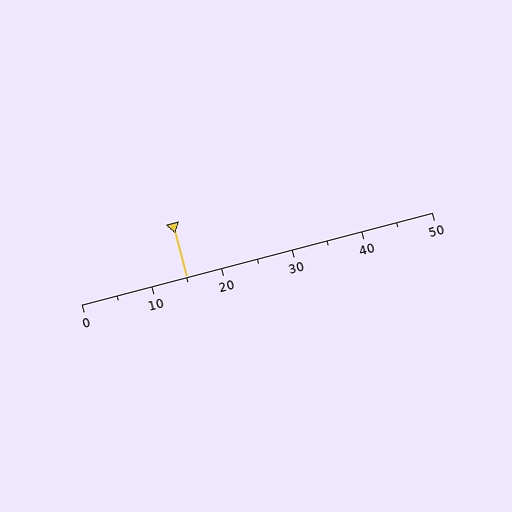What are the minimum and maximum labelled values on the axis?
The axis runs from 0 to 50.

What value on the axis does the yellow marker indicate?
The marker indicates approximately 15.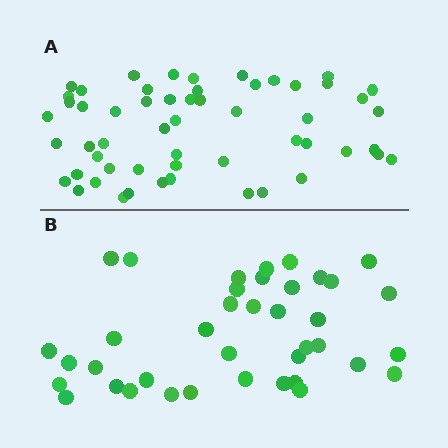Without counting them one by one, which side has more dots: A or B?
Region A (the top region) has more dots.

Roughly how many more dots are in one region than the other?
Region A has approximately 15 more dots than region B.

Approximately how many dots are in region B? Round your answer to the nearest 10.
About 40 dots. (The exact count is 39, which rounds to 40.)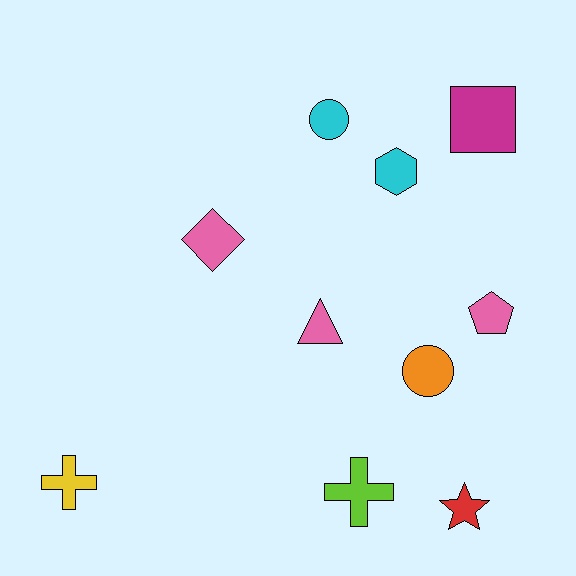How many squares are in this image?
There is 1 square.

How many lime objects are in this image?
There is 1 lime object.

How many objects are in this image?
There are 10 objects.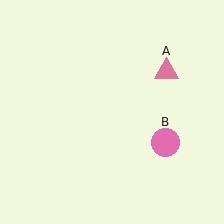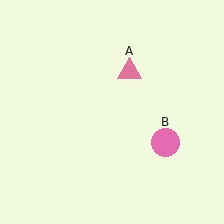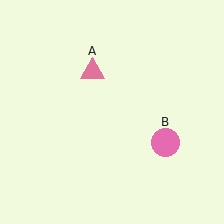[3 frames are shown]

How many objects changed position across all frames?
1 object changed position: pink triangle (object A).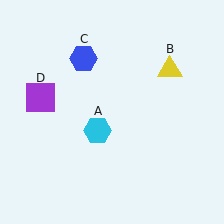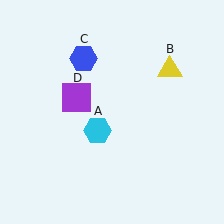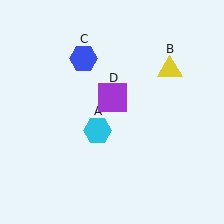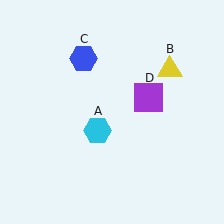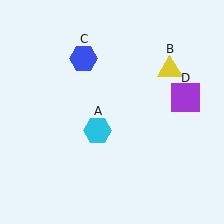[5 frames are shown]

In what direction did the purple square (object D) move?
The purple square (object D) moved right.